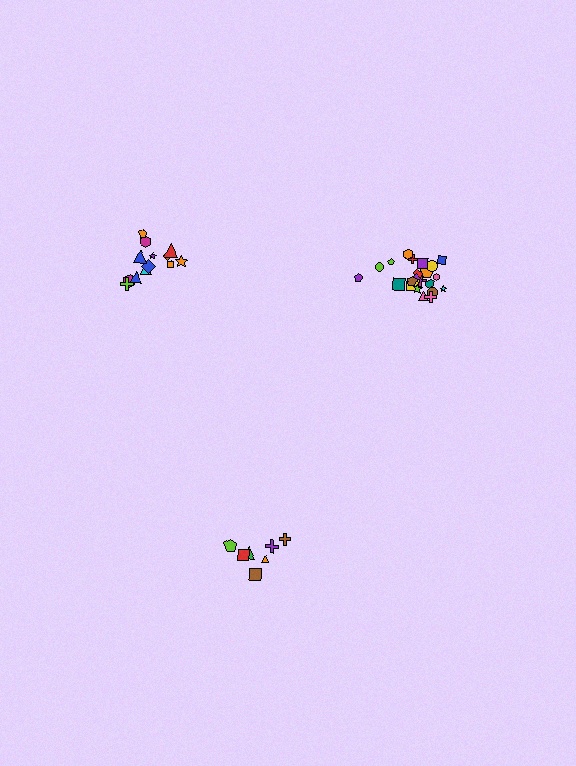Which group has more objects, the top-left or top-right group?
The top-right group.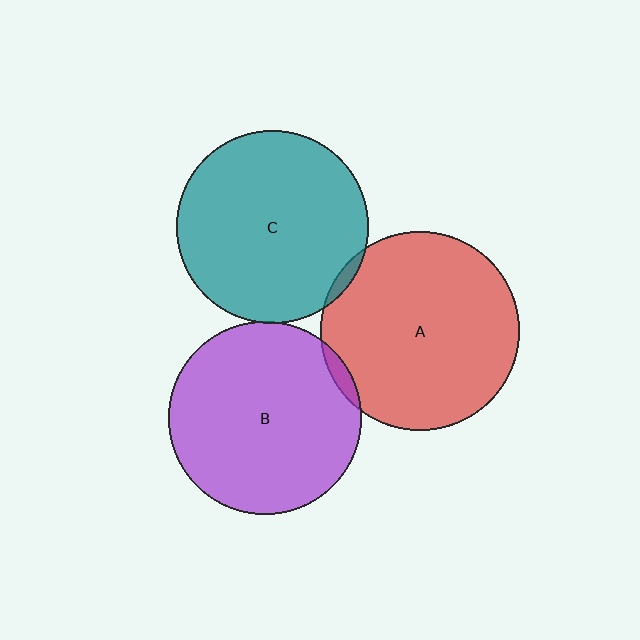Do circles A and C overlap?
Yes.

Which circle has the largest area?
Circle A (red).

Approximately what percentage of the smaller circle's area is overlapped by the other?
Approximately 5%.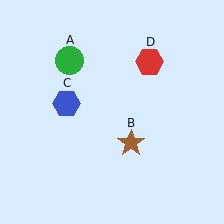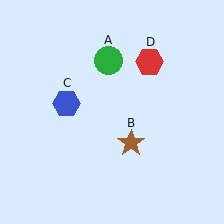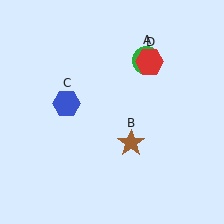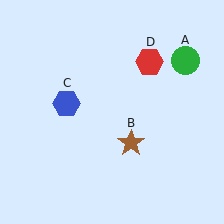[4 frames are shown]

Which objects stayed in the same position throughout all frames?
Brown star (object B) and blue hexagon (object C) and red hexagon (object D) remained stationary.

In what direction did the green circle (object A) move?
The green circle (object A) moved right.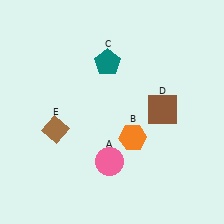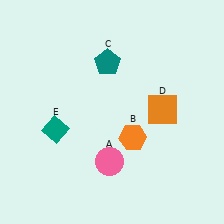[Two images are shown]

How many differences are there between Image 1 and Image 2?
There are 2 differences between the two images.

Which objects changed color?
D changed from brown to orange. E changed from brown to teal.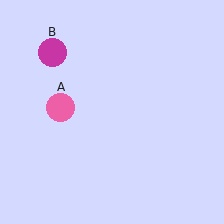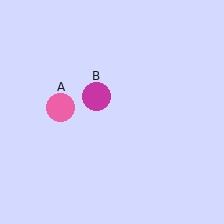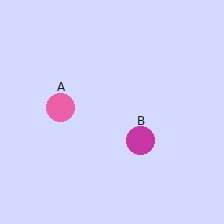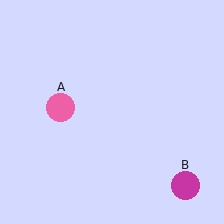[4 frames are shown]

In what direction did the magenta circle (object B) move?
The magenta circle (object B) moved down and to the right.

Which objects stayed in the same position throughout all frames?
Pink circle (object A) remained stationary.